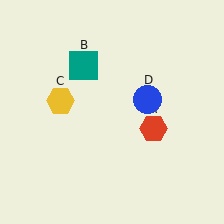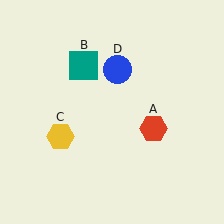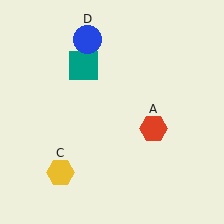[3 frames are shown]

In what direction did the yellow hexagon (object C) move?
The yellow hexagon (object C) moved down.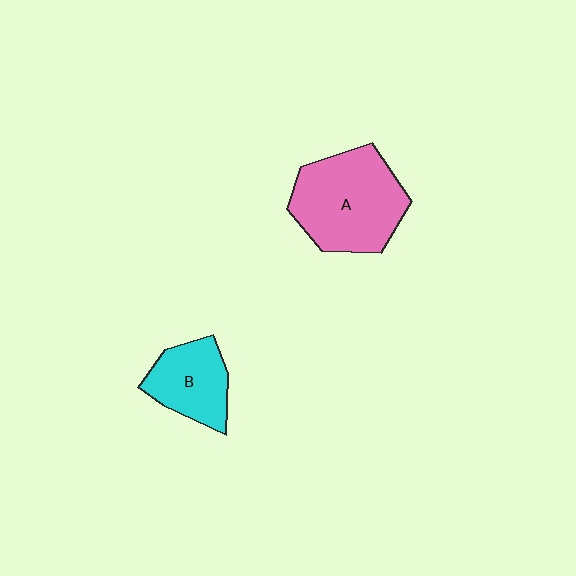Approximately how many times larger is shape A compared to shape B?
Approximately 1.7 times.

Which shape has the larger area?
Shape A (pink).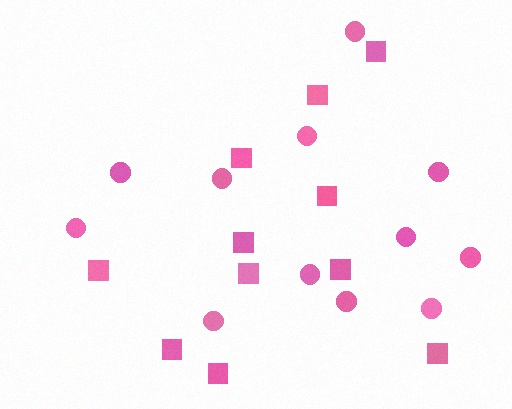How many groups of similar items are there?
There are 2 groups: one group of squares (11) and one group of circles (12).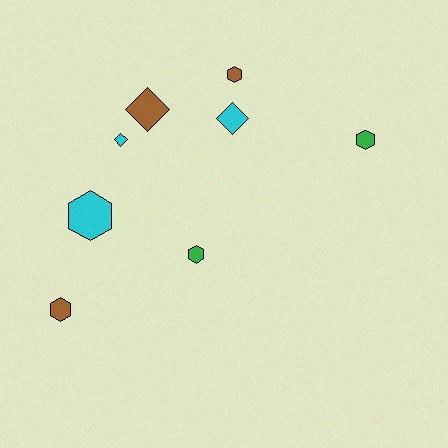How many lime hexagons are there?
There are no lime hexagons.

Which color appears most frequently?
Brown, with 3 objects.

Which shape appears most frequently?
Hexagon, with 5 objects.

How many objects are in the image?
There are 8 objects.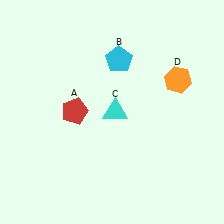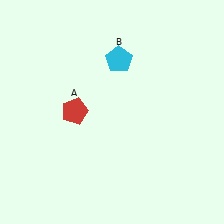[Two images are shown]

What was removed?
The orange hexagon (D), the cyan triangle (C) were removed in Image 2.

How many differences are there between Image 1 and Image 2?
There are 2 differences between the two images.